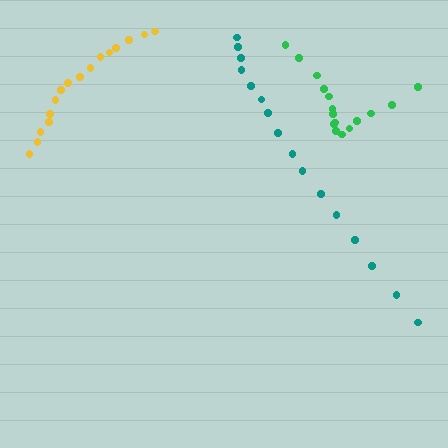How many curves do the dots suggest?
There are 3 distinct paths.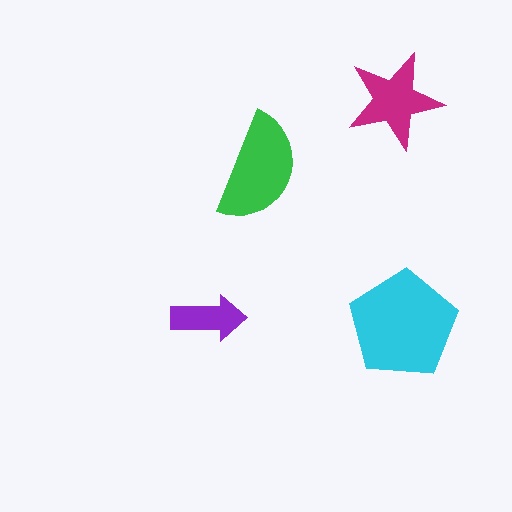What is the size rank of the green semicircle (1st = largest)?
2nd.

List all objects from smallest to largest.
The purple arrow, the magenta star, the green semicircle, the cyan pentagon.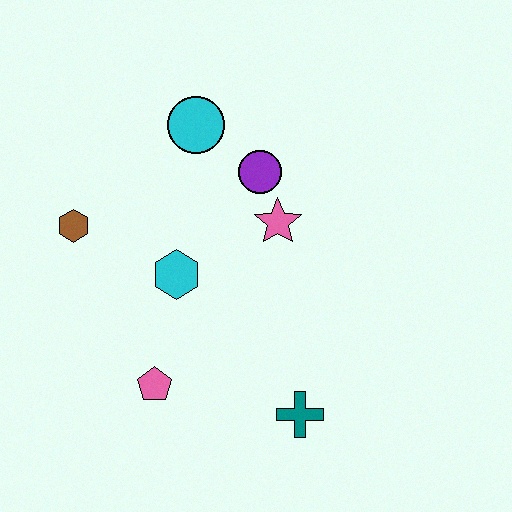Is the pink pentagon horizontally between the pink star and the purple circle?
No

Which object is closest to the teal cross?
The pink pentagon is closest to the teal cross.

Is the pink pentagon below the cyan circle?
Yes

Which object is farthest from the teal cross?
The cyan circle is farthest from the teal cross.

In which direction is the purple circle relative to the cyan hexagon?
The purple circle is above the cyan hexagon.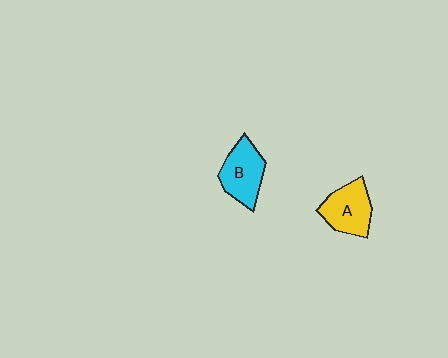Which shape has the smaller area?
Shape A (yellow).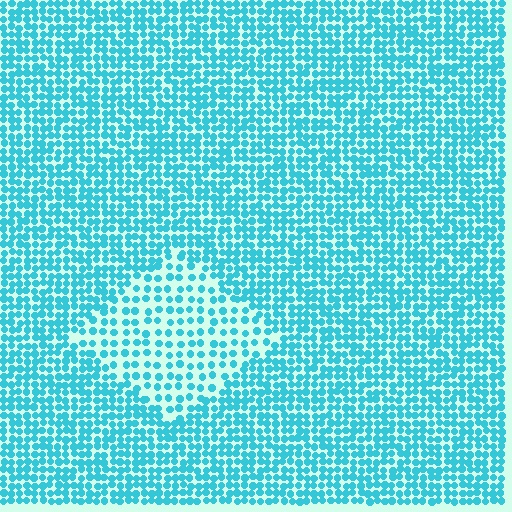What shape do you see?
I see a diamond.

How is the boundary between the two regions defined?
The boundary is defined by a change in element density (approximately 2.0x ratio). All elements are the same color, size, and shape.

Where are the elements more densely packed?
The elements are more densely packed outside the diamond boundary.